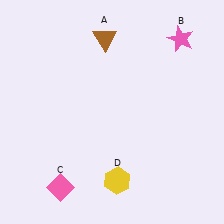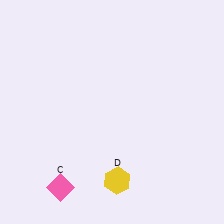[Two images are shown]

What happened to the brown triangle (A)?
The brown triangle (A) was removed in Image 2. It was in the top-left area of Image 1.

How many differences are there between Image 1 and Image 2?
There are 2 differences between the two images.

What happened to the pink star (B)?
The pink star (B) was removed in Image 2. It was in the top-right area of Image 1.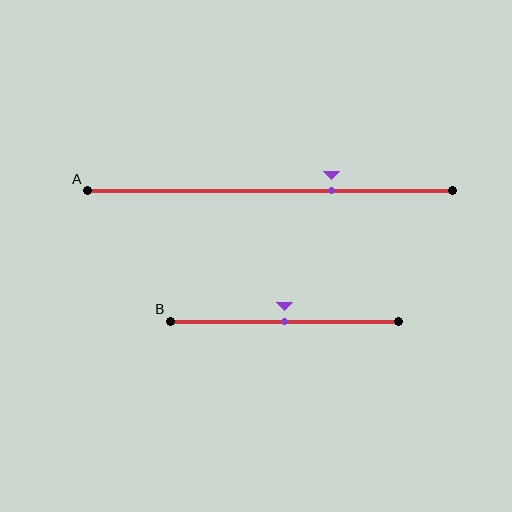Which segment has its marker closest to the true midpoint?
Segment B has its marker closest to the true midpoint.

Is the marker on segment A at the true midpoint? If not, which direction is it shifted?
No, the marker on segment A is shifted to the right by about 17% of the segment length.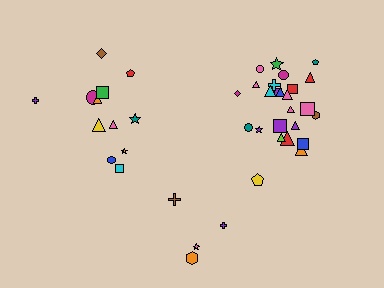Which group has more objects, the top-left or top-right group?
The top-right group.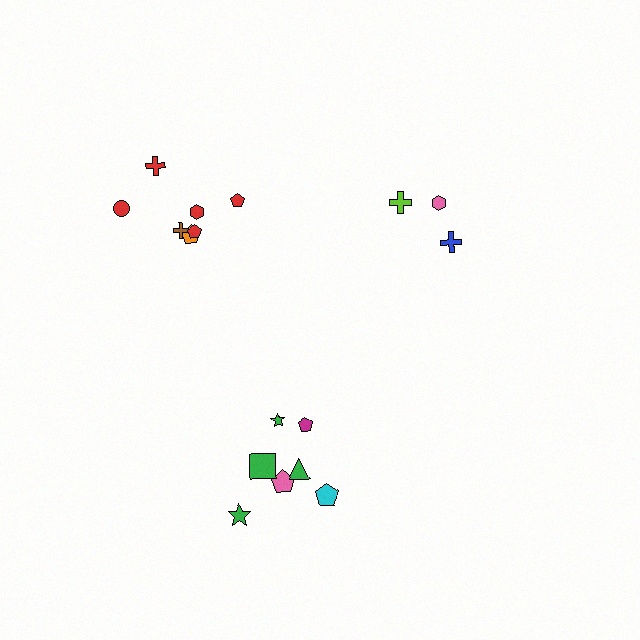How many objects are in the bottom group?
There are 7 objects.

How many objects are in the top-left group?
There are 7 objects.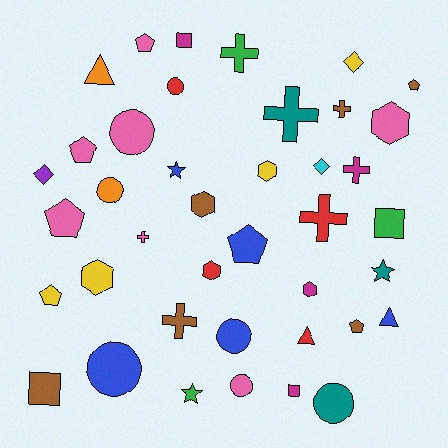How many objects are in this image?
There are 40 objects.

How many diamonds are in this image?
There are 3 diamonds.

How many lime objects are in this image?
There are no lime objects.